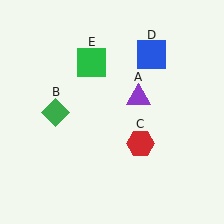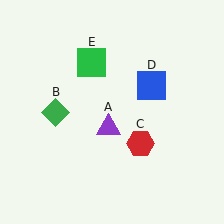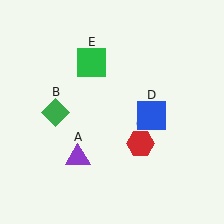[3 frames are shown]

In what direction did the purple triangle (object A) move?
The purple triangle (object A) moved down and to the left.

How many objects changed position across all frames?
2 objects changed position: purple triangle (object A), blue square (object D).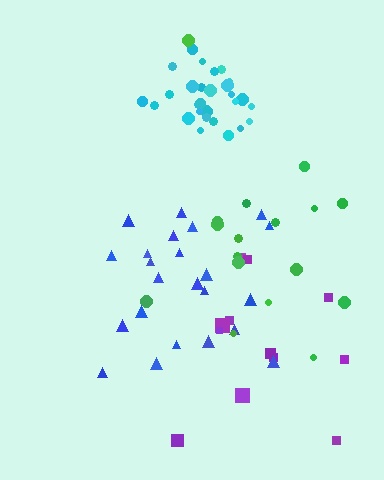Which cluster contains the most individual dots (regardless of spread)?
Cyan (28).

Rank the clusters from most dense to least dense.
cyan, blue, green, purple.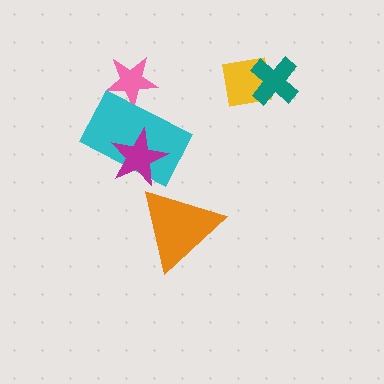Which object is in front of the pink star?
The cyan rectangle is in front of the pink star.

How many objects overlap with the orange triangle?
0 objects overlap with the orange triangle.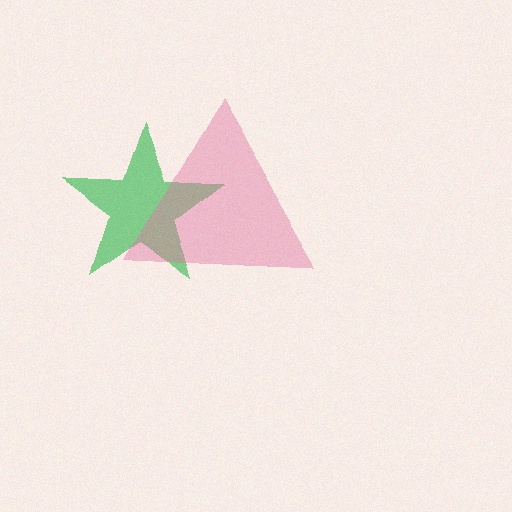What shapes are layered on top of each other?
The layered shapes are: a green star, a pink triangle.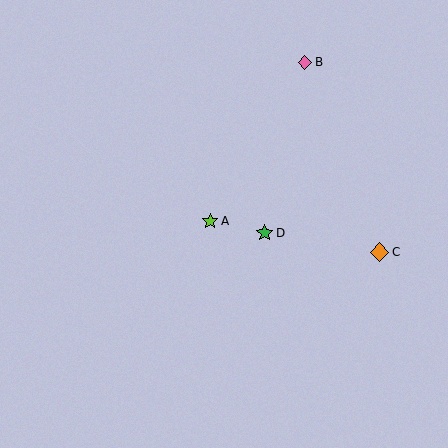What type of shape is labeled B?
Shape B is a pink diamond.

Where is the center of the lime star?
The center of the lime star is at (210, 221).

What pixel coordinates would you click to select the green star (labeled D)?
Click at (265, 233) to select the green star D.